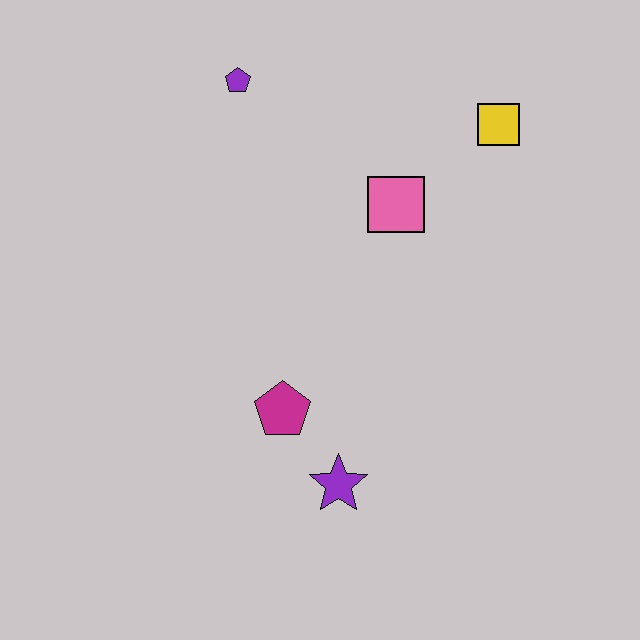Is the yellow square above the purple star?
Yes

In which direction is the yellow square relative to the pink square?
The yellow square is to the right of the pink square.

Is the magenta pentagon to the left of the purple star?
Yes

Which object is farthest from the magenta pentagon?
The yellow square is farthest from the magenta pentagon.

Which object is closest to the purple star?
The magenta pentagon is closest to the purple star.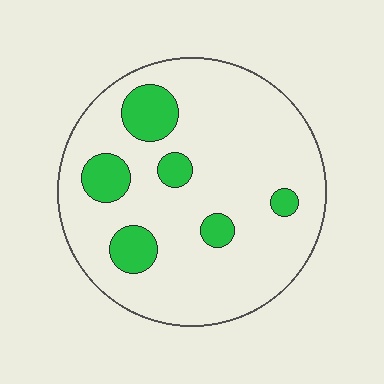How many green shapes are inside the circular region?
6.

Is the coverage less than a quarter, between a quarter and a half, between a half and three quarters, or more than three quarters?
Less than a quarter.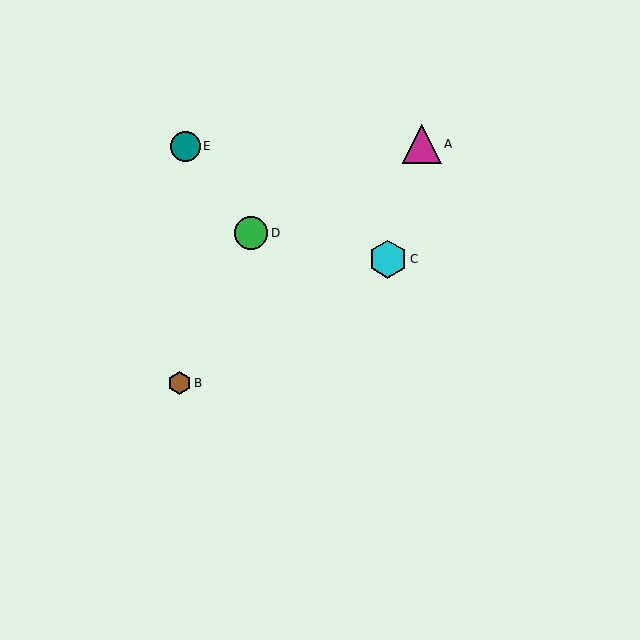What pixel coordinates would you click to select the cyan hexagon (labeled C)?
Click at (388, 259) to select the cyan hexagon C.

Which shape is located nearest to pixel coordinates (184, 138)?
The teal circle (labeled E) at (185, 146) is nearest to that location.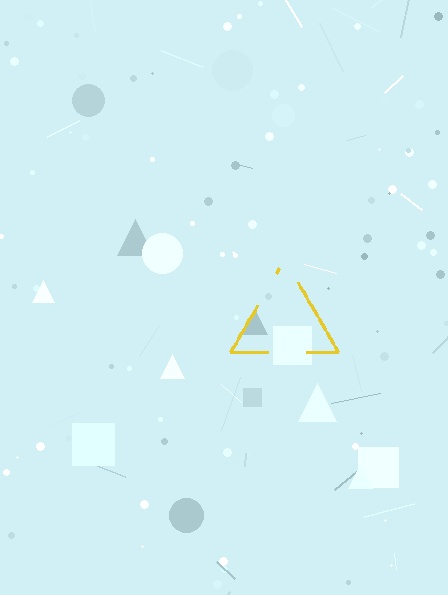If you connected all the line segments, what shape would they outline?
They would outline a triangle.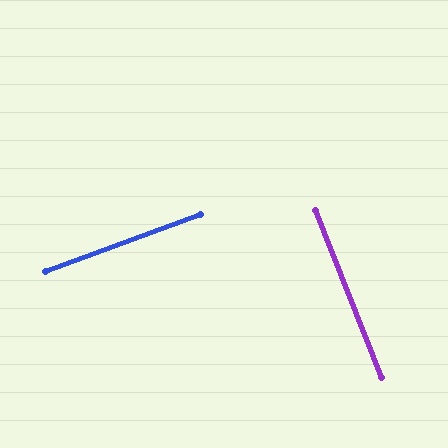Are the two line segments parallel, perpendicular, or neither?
Perpendicular — they meet at approximately 88°.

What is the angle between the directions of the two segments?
Approximately 88 degrees.